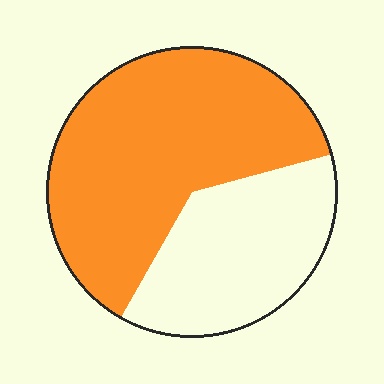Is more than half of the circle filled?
Yes.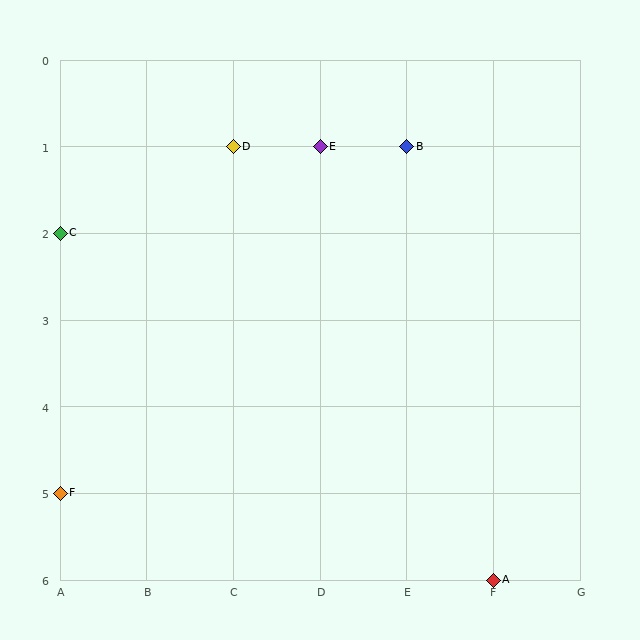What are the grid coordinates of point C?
Point C is at grid coordinates (A, 2).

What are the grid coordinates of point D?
Point D is at grid coordinates (C, 1).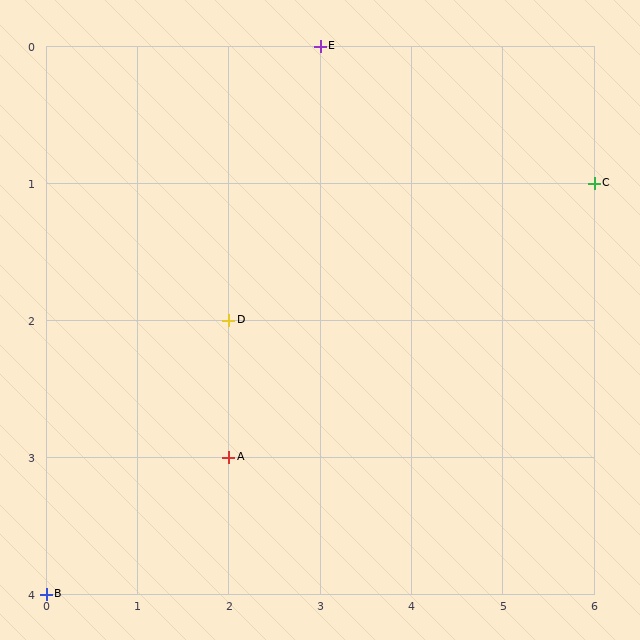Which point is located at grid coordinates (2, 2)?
Point D is at (2, 2).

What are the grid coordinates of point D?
Point D is at grid coordinates (2, 2).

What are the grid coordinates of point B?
Point B is at grid coordinates (0, 4).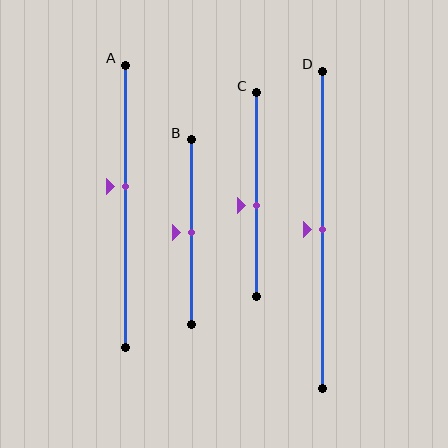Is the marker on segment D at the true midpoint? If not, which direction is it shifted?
Yes, the marker on segment D is at the true midpoint.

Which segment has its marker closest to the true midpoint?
Segment B has its marker closest to the true midpoint.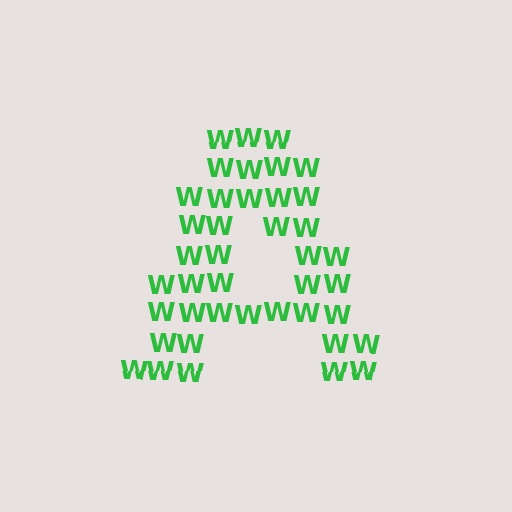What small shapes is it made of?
It is made of small letter W's.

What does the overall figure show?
The overall figure shows the letter A.